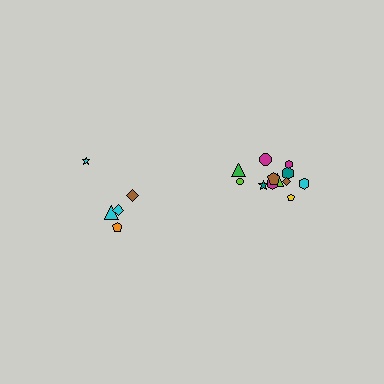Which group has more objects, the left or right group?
The right group.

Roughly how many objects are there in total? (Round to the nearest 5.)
Roughly 15 objects in total.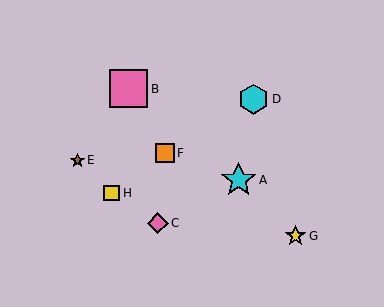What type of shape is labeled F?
Shape F is an orange square.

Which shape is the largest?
The pink square (labeled B) is the largest.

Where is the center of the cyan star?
The center of the cyan star is at (239, 180).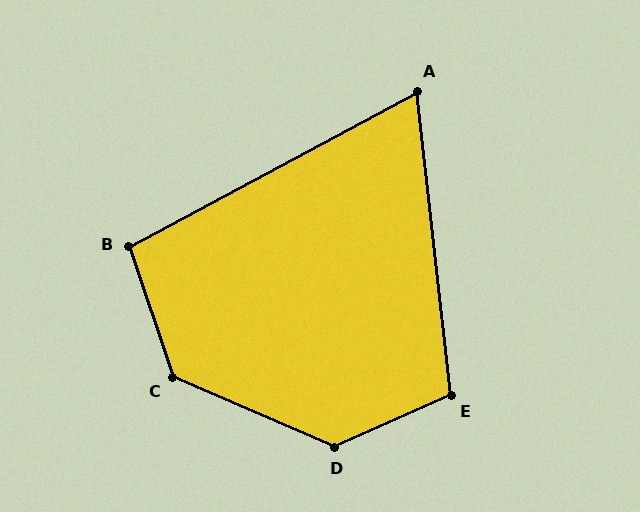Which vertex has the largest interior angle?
D, at approximately 133 degrees.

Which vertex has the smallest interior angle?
A, at approximately 68 degrees.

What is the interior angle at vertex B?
Approximately 100 degrees (obtuse).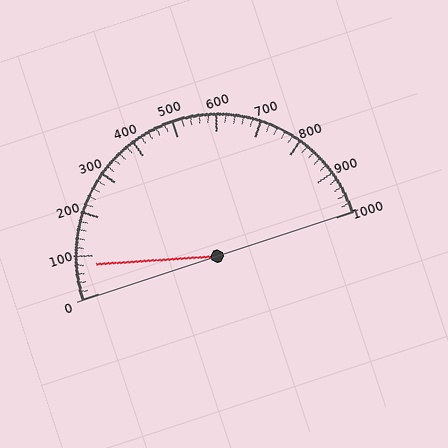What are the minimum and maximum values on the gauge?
The gauge ranges from 0 to 1000.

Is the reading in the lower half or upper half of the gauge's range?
The reading is in the lower half of the range (0 to 1000).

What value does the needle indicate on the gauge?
The needle indicates approximately 80.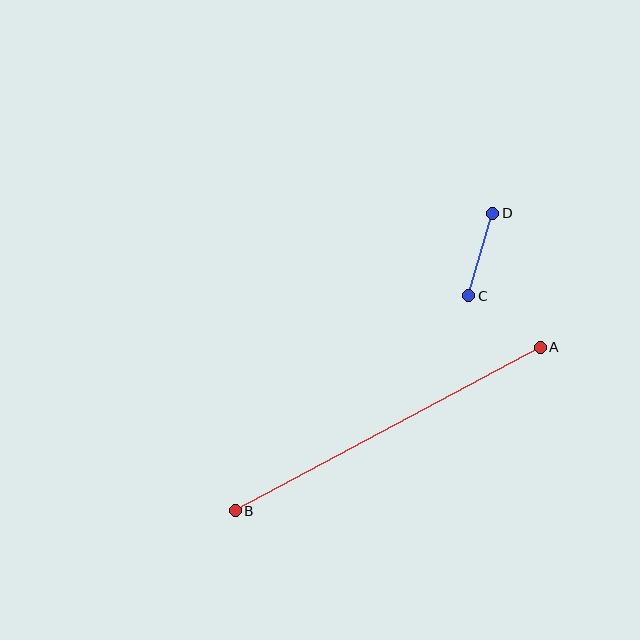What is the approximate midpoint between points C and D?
The midpoint is at approximately (481, 254) pixels.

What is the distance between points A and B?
The distance is approximately 346 pixels.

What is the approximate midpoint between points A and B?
The midpoint is at approximately (388, 429) pixels.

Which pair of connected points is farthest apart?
Points A and B are farthest apart.